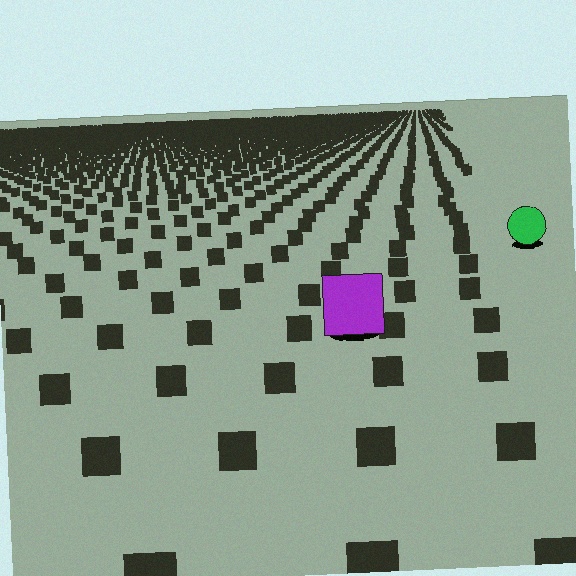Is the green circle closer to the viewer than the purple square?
No. The purple square is closer — you can tell from the texture gradient: the ground texture is coarser near it.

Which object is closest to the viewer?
The purple square is closest. The texture marks near it are larger and more spread out.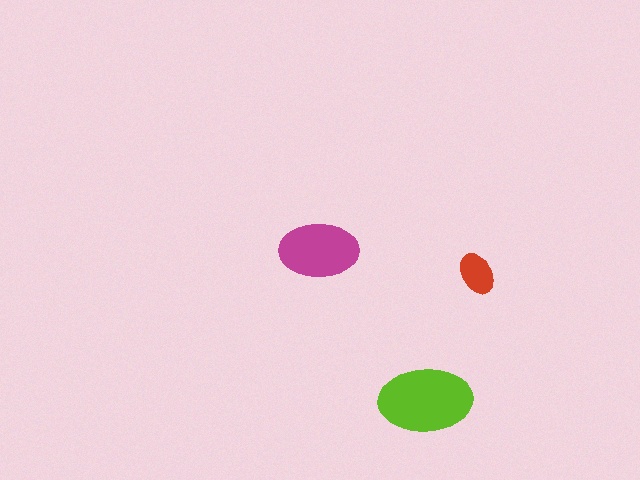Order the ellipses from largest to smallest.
the lime one, the magenta one, the red one.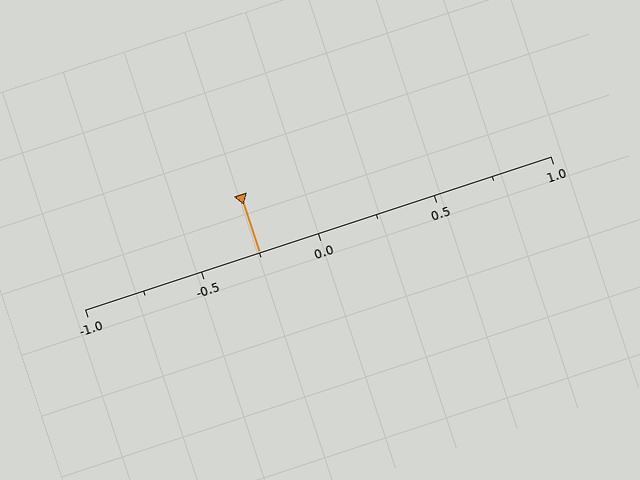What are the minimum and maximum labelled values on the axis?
The axis runs from -1.0 to 1.0.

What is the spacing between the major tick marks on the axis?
The major ticks are spaced 0.5 apart.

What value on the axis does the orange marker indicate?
The marker indicates approximately -0.25.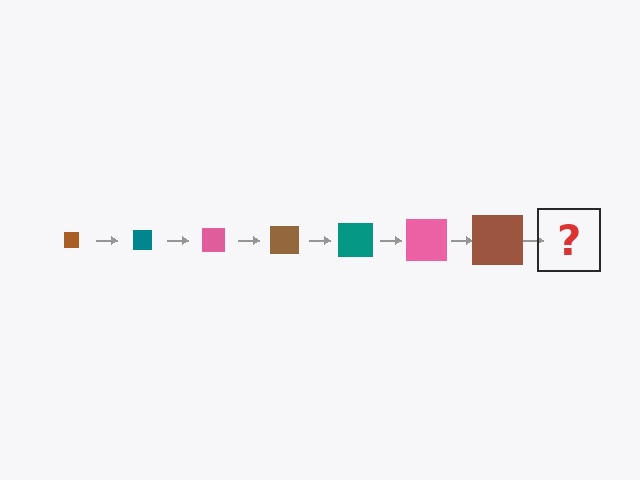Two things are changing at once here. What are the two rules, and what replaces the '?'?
The two rules are that the square grows larger each step and the color cycles through brown, teal, and pink. The '?' should be a teal square, larger than the previous one.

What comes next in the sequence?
The next element should be a teal square, larger than the previous one.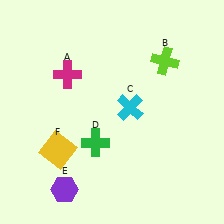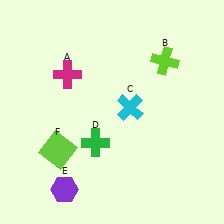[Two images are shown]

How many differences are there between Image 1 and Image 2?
There is 1 difference between the two images.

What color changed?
The square (F) changed from yellow in Image 1 to lime in Image 2.